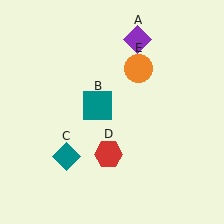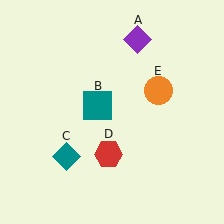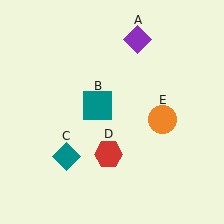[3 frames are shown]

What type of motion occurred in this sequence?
The orange circle (object E) rotated clockwise around the center of the scene.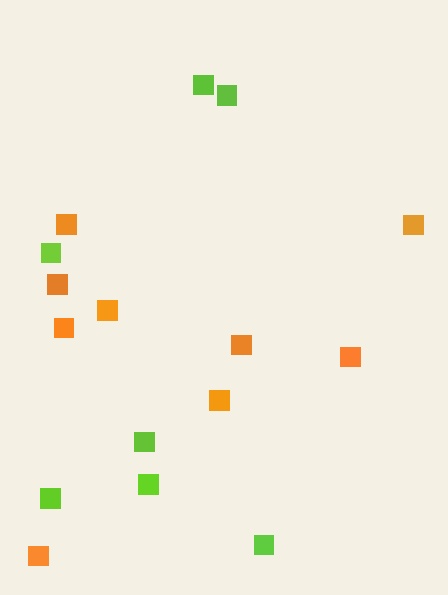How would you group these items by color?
There are 2 groups: one group of lime squares (7) and one group of orange squares (9).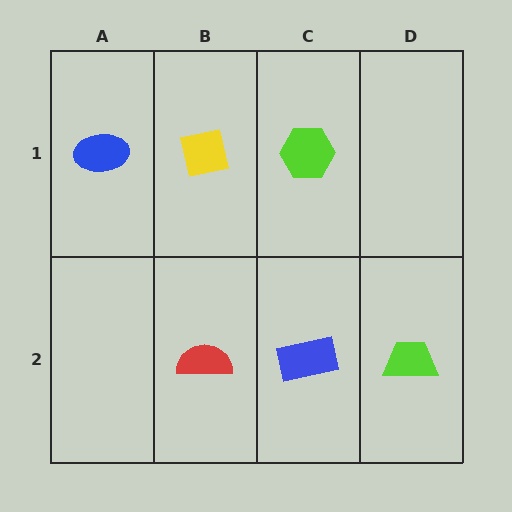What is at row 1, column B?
A yellow square.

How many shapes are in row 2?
3 shapes.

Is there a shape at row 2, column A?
No, that cell is empty.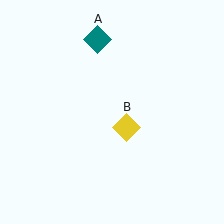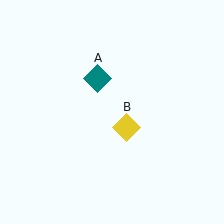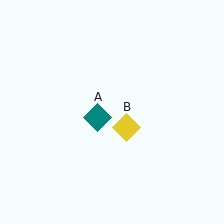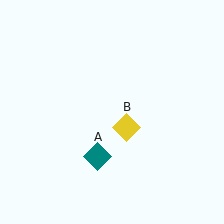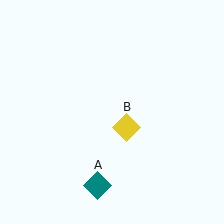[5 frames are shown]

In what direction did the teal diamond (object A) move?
The teal diamond (object A) moved down.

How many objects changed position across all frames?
1 object changed position: teal diamond (object A).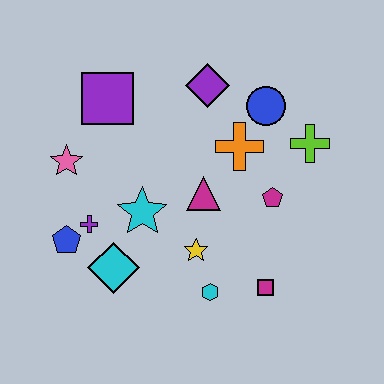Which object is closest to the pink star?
The purple cross is closest to the pink star.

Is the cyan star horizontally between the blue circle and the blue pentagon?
Yes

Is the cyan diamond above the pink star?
No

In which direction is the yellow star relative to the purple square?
The yellow star is below the purple square.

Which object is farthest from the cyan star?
The lime cross is farthest from the cyan star.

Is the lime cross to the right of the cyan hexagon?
Yes